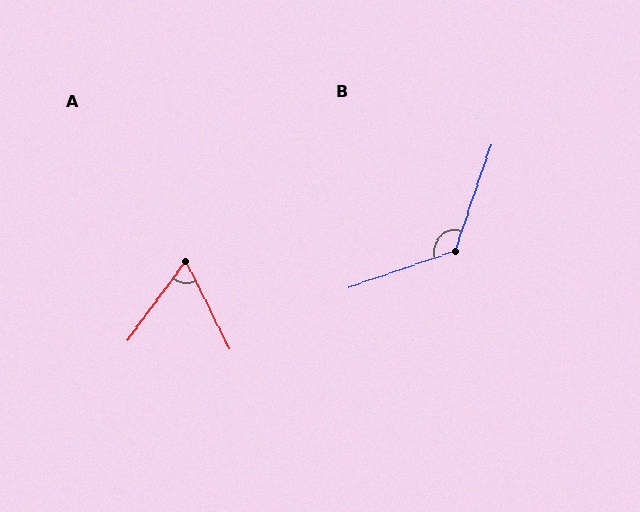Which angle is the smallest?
A, at approximately 63 degrees.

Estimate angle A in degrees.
Approximately 63 degrees.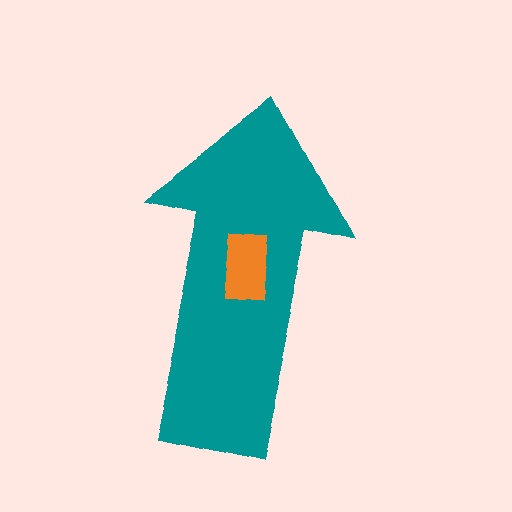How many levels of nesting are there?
2.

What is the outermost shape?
The teal arrow.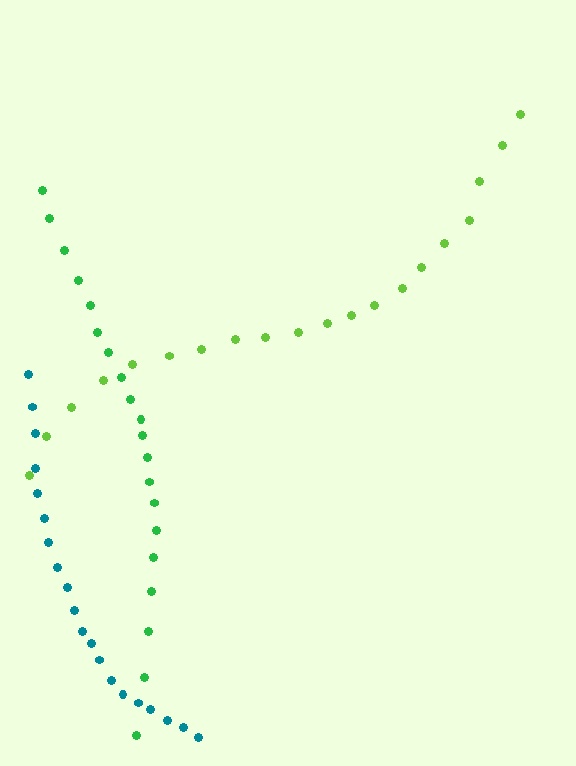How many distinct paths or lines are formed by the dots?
There are 3 distinct paths.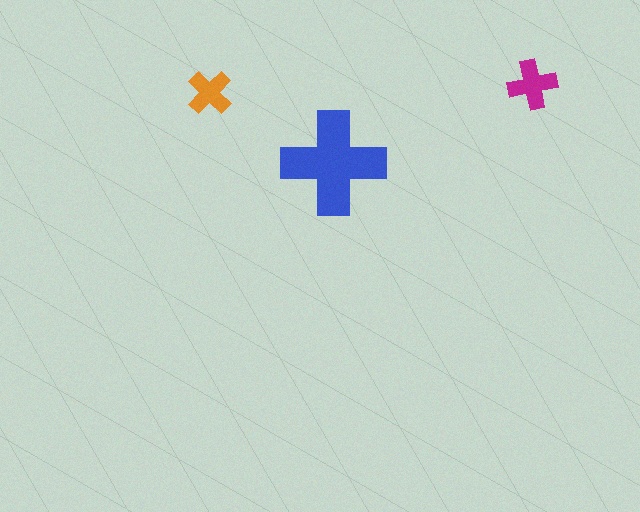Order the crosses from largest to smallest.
the blue one, the magenta one, the orange one.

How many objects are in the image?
There are 3 objects in the image.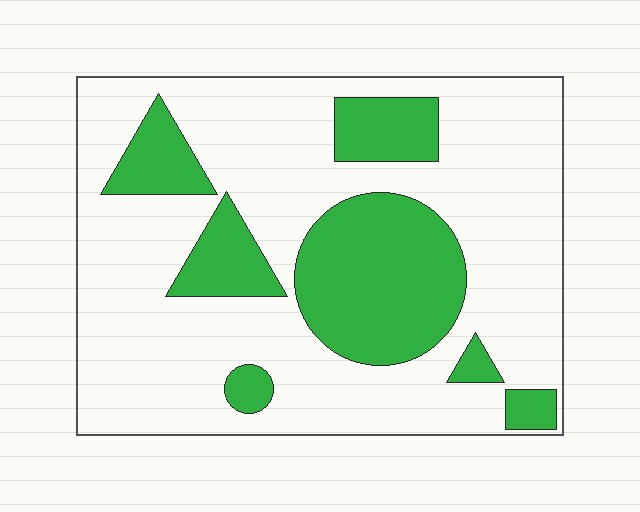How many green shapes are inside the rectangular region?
7.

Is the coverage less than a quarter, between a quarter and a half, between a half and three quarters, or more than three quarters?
Between a quarter and a half.